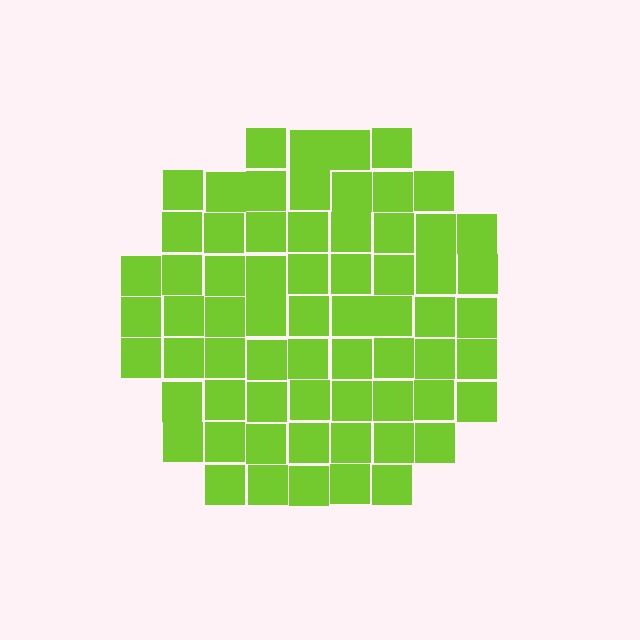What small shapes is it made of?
It is made of small squares.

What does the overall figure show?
The overall figure shows a circle.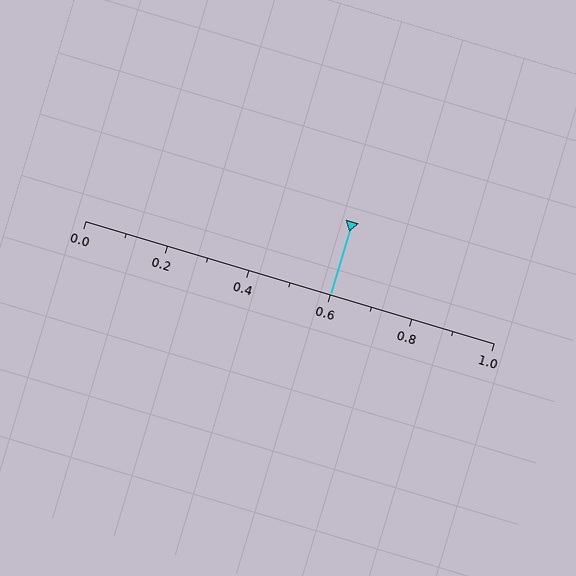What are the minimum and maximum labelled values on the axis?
The axis runs from 0.0 to 1.0.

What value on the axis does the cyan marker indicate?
The marker indicates approximately 0.6.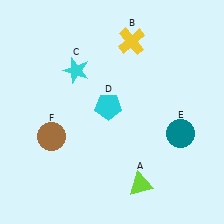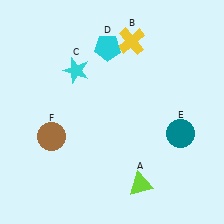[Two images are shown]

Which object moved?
The cyan pentagon (D) moved up.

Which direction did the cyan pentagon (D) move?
The cyan pentagon (D) moved up.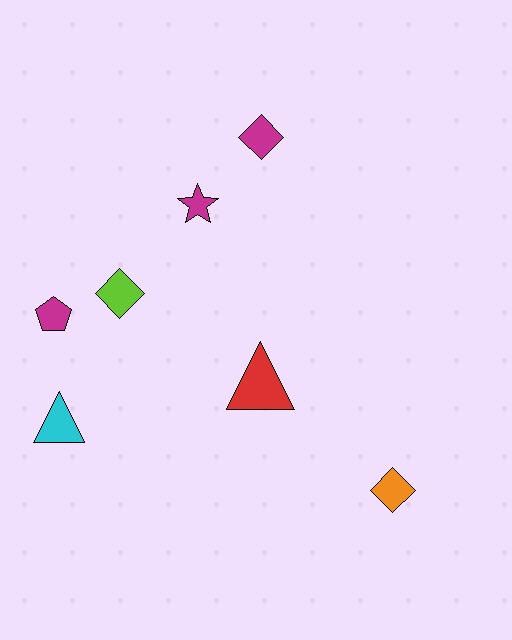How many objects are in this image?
There are 7 objects.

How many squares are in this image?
There are no squares.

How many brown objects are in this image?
There are no brown objects.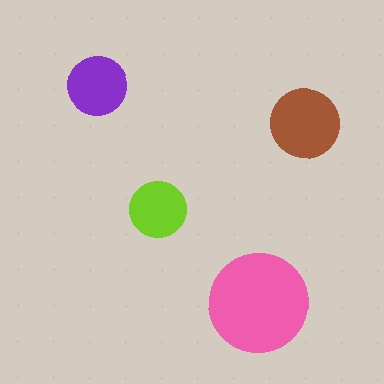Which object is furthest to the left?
The purple circle is leftmost.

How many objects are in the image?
There are 4 objects in the image.